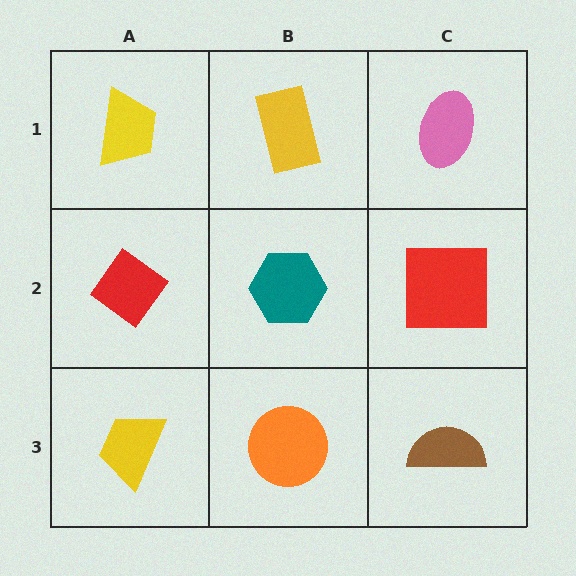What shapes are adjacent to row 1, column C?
A red square (row 2, column C), a yellow rectangle (row 1, column B).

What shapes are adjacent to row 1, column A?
A red diamond (row 2, column A), a yellow rectangle (row 1, column B).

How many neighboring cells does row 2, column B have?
4.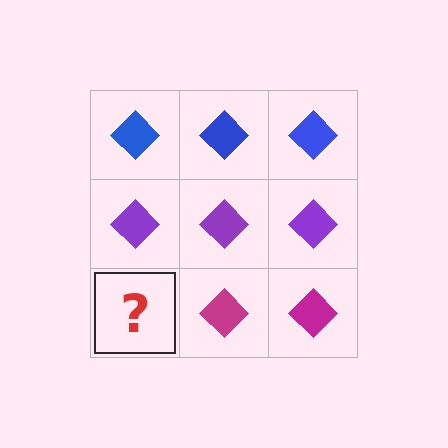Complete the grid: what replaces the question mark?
The question mark should be replaced with a magenta diamond.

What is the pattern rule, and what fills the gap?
The rule is that each row has a consistent color. The gap should be filled with a magenta diamond.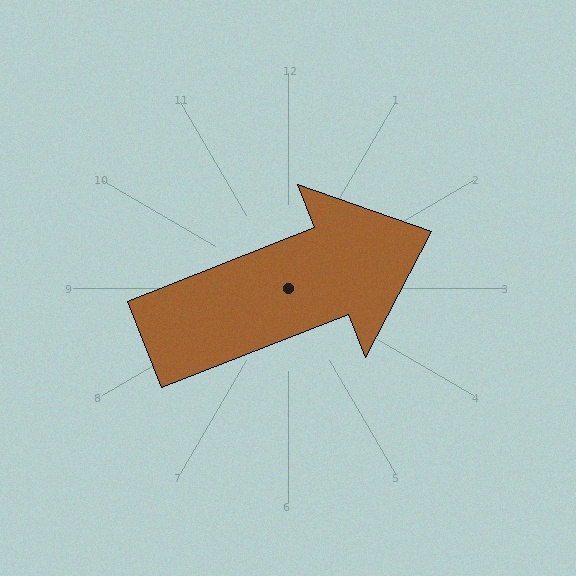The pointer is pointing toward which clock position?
Roughly 2 o'clock.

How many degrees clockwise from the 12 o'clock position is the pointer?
Approximately 69 degrees.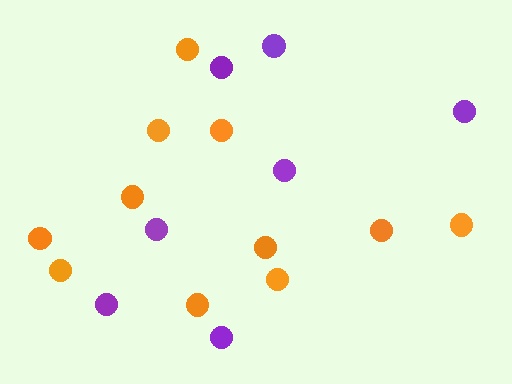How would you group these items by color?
There are 2 groups: one group of orange circles (11) and one group of purple circles (7).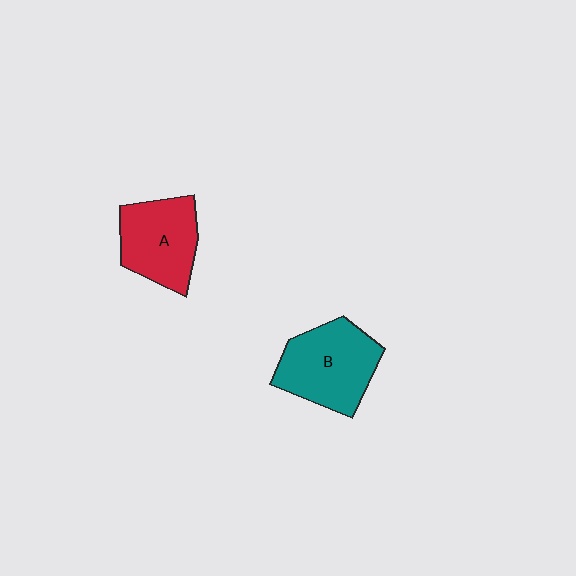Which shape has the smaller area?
Shape A (red).